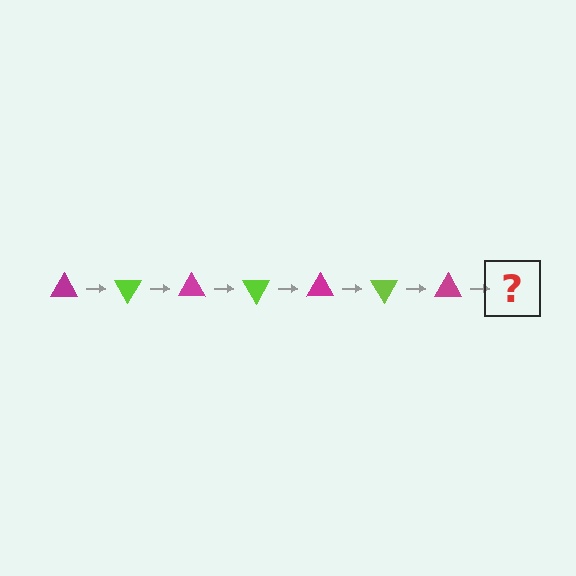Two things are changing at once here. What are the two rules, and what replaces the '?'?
The two rules are that it rotates 60 degrees each step and the color cycles through magenta and lime. The '?' should be a lime triangle, rotated 420 degrees from the start.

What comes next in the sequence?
The next element should be a lime triangle, rotated 420 degrees from the start.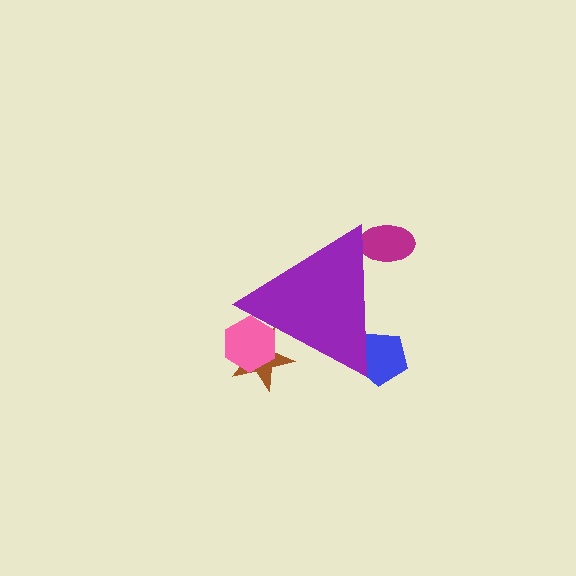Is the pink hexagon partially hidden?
Yes, the pink hexagon is partially hidden behind the purple triangle.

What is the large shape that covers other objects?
A purple triangle.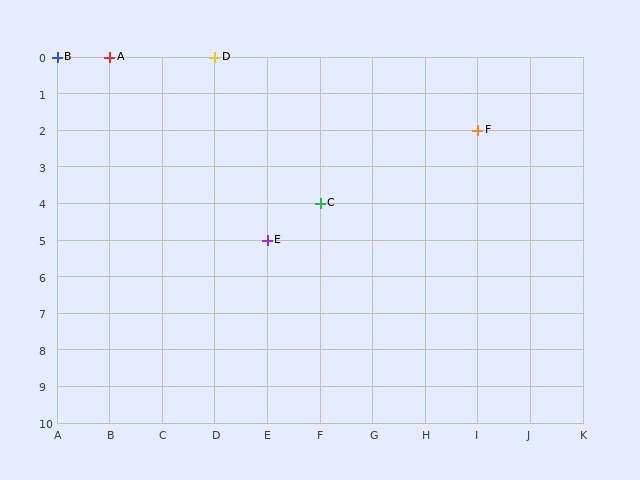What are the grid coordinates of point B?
Point B is at grid coordinates (A, 0).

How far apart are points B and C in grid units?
Points B and C are 5 columns and 4 rows apart (about 6.4 grid units diagonally).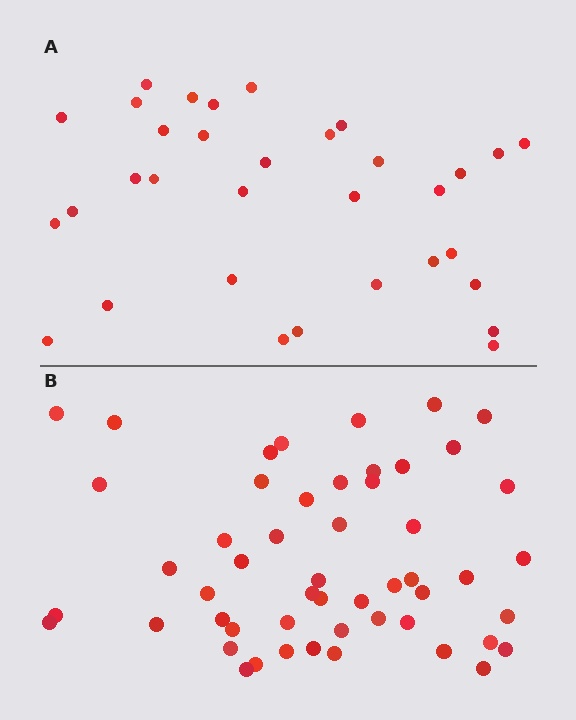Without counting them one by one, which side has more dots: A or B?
Region B (the bottom region) has more dots.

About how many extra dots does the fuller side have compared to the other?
Region B has approximately 20 more dots than region A.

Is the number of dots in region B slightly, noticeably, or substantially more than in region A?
Region B has substantially more. The ratio is roughly 1.6 to 1.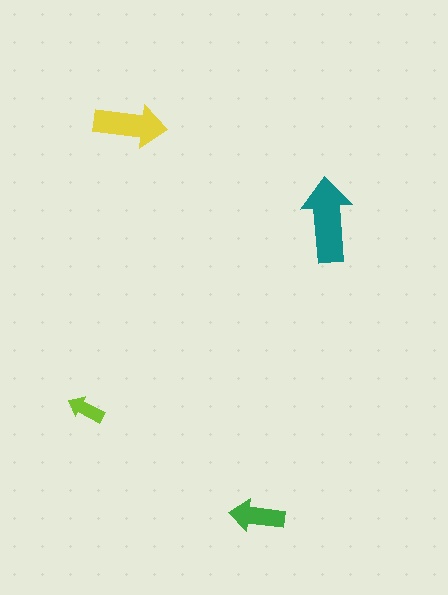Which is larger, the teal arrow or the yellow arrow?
The teal one.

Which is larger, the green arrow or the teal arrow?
The teal one.